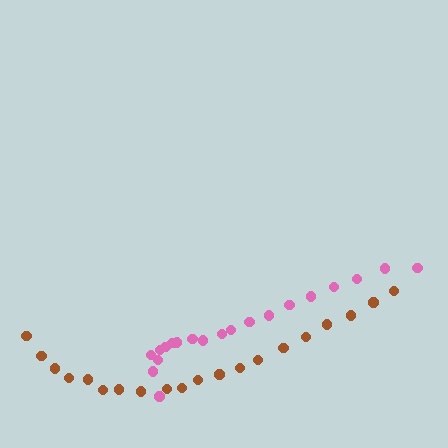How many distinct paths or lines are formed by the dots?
There are 2 distinct paths.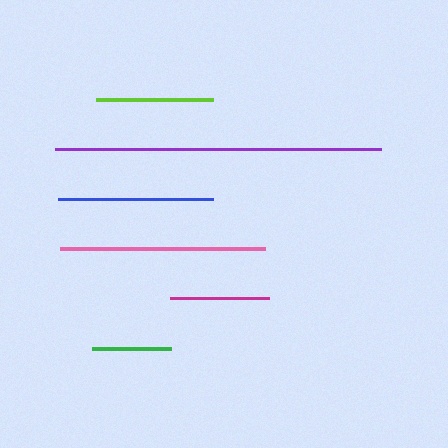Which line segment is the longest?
The purple line is the longest at approximately 326 pixels.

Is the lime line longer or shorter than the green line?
The lime line is longer than the green line.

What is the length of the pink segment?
The pink segment is approximately 205 pixels long.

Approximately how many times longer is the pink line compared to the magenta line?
The pink line is approximately 2.1 times the length of the magenta line.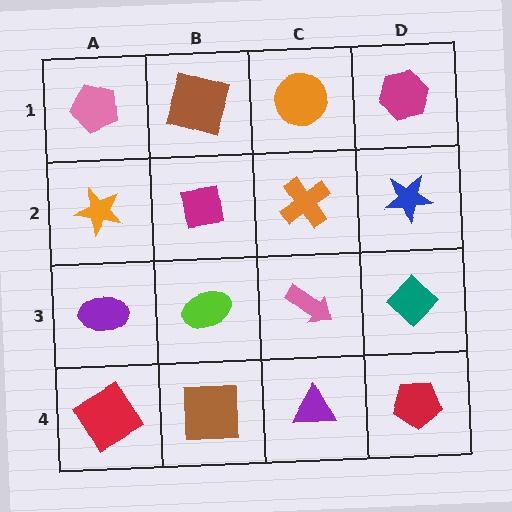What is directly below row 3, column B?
A brown square.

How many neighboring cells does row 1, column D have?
2.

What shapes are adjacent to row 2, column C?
An orange circle (row 1, column C), a pink arrow (row 3, column C), a magenta square (row 2, column B), a blue star (row 2, column D).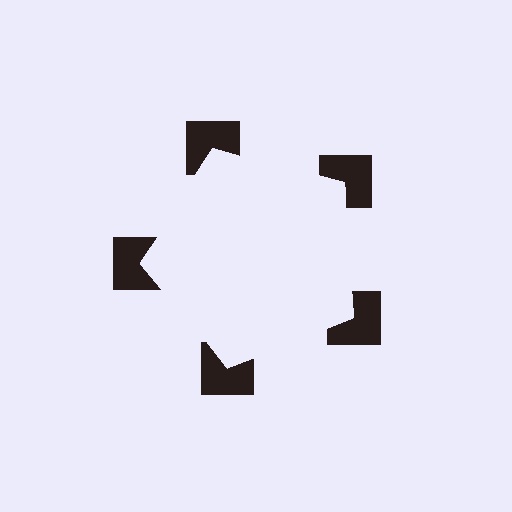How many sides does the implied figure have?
5 sides.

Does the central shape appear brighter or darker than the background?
It typically appears slightly brighter than the background, even though no actual brightness change is drawn.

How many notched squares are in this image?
There are 5 — one at each vertex of the illusory pentagon.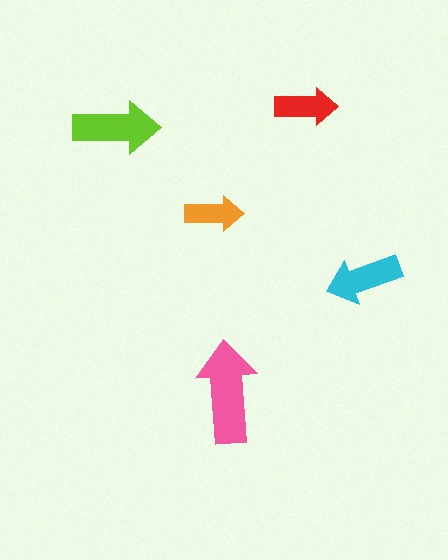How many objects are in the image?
There are 5 objects in the image.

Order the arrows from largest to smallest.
the pink one, the lime one, the cyan one, the red one, the orange one.